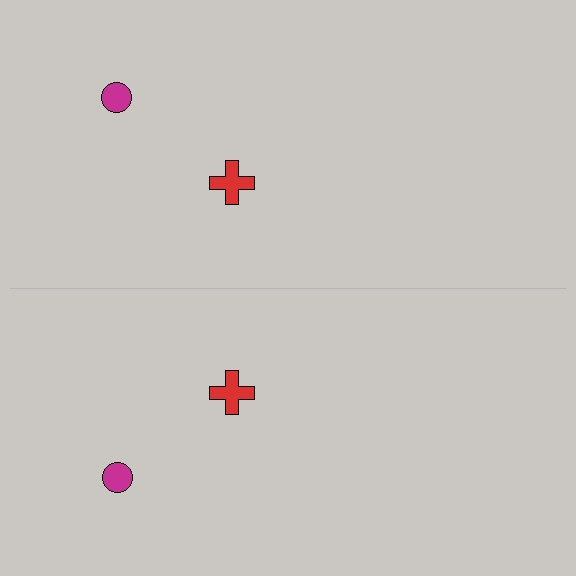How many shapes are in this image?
There are 4 shapes in this image.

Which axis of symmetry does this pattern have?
The pattern has a horizontal axis of symmetry running through the center of the image.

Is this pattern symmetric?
Yes, this pattern has bilateral (reflection) symmetry.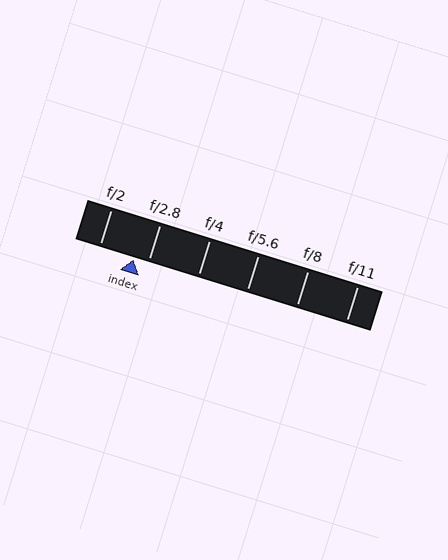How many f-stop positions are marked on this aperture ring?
There are 6 f-stop positions marked.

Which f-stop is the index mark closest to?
The index mark is closest to f/2.8.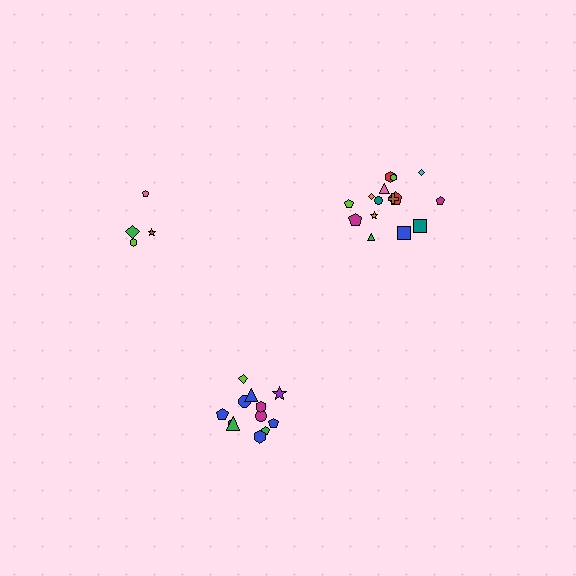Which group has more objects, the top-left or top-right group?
The top-right group.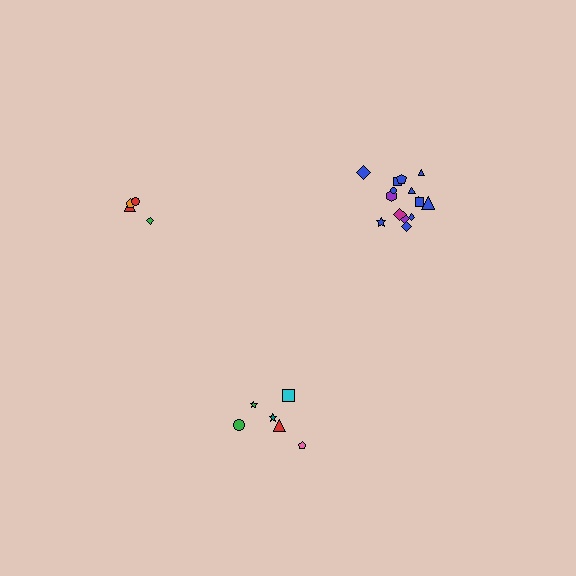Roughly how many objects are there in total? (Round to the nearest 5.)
Roughly 25 objects in total.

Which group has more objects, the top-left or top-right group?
The top-right group.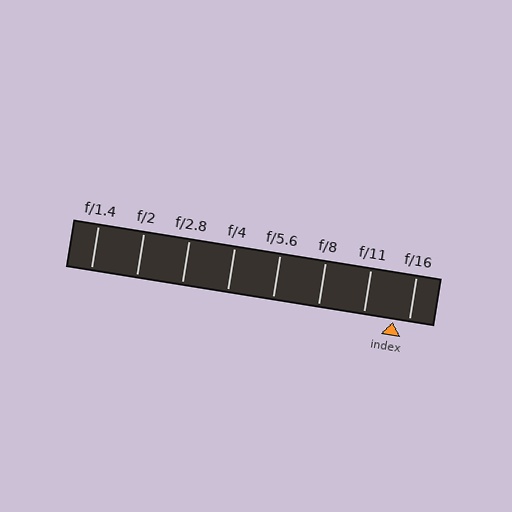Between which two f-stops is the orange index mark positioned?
The index mark is between f/11 and f/16.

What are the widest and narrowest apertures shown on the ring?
The widest aperture shown is f/1.4 and the narrowest is f/16.